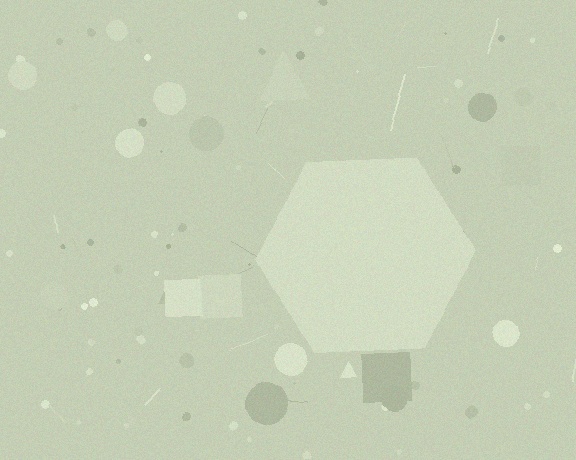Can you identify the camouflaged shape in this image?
The camouflaged shape is a hexagon.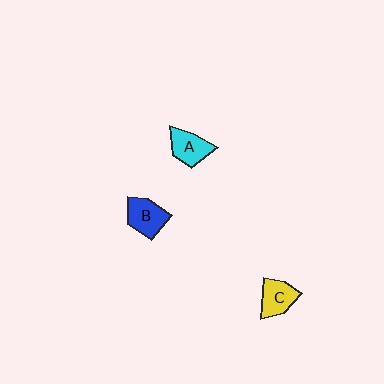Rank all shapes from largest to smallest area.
From largest to smallest: B (blue), A (cyan), C (yellow).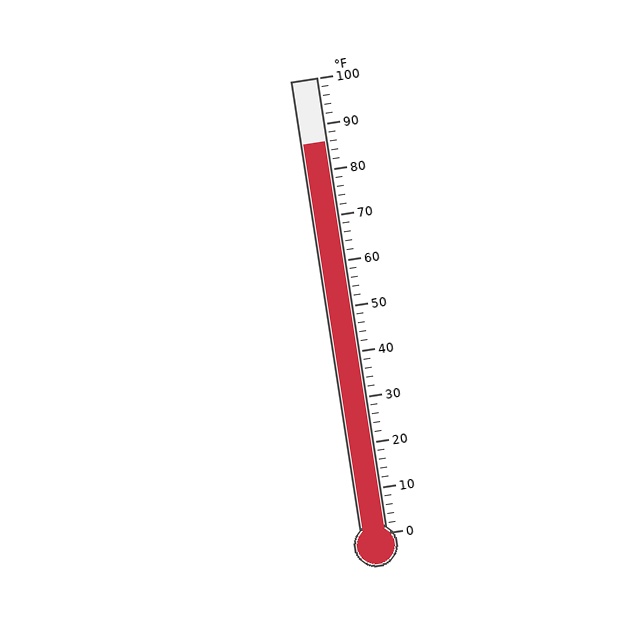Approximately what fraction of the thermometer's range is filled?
The thermometer is filled to approximately 85% of its range.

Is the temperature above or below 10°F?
The temperature is above 10°F.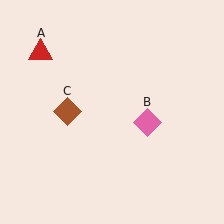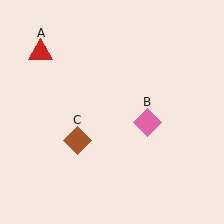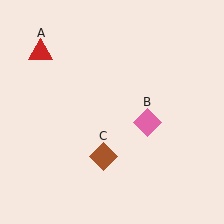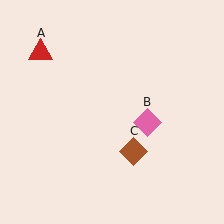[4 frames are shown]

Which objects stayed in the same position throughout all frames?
Red triangle (object A) and pink diamond (object B) remained stationary.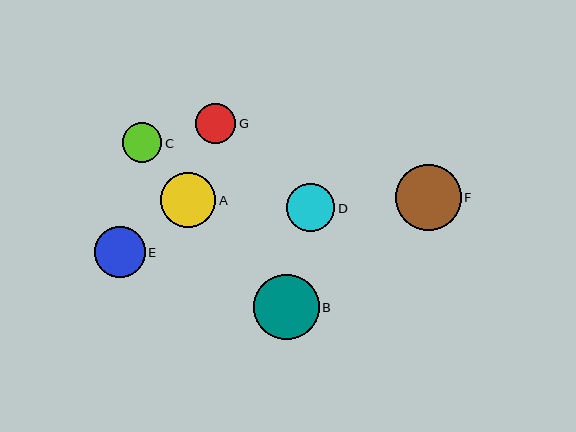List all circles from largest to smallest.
From largest to smallest: F, B, A, E, D, G, C.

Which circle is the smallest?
Circle C is the smallest with a size of approximately 39 pixels.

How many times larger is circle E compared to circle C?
Circle E is approximately 1.3 times the size of circle C.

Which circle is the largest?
Circle F is the largest with a size of approximately 65 pixels.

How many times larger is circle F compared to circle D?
Circle F is approximately 1.4 times the size of circle D.